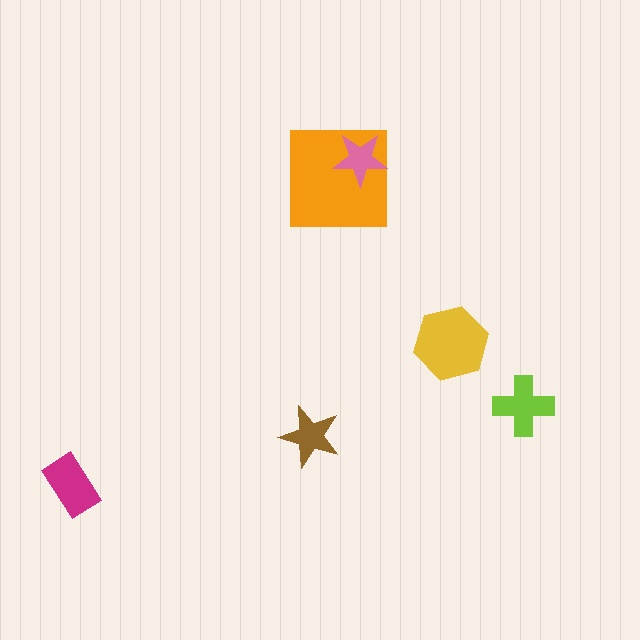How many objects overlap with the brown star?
0 objects overlap with the brown star.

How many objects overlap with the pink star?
1 object overlaps with the pink star.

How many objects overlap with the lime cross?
0 objects overlap with the lime cross.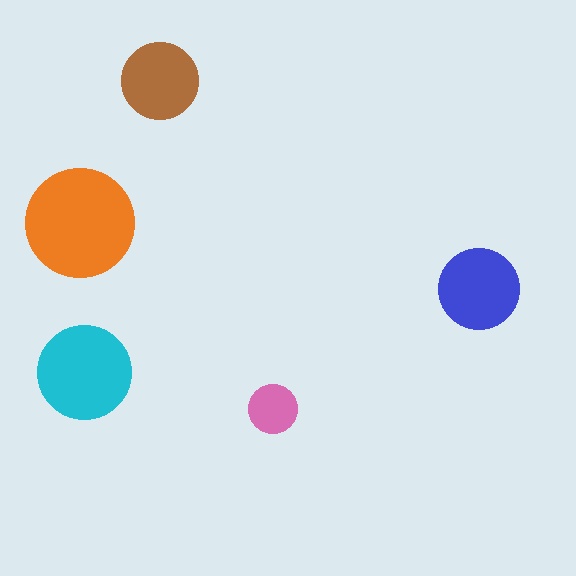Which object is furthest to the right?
The blue circle is rightmost.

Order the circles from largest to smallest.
the orange one, the cyan one, the blue one, the brown one, the pink one.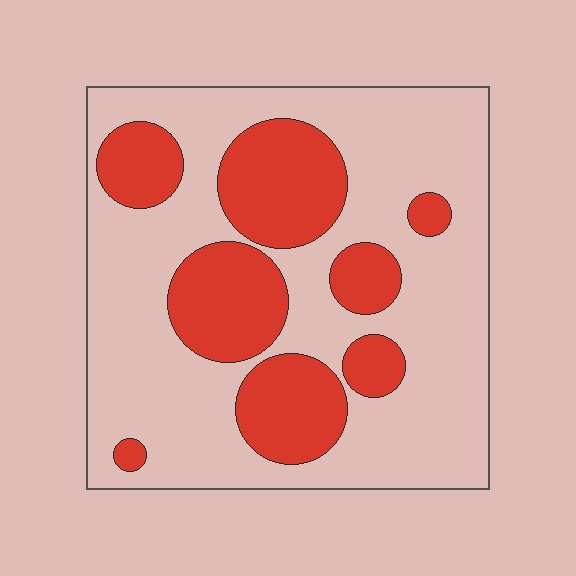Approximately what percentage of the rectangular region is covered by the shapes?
Approximately 30%.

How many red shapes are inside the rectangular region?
8.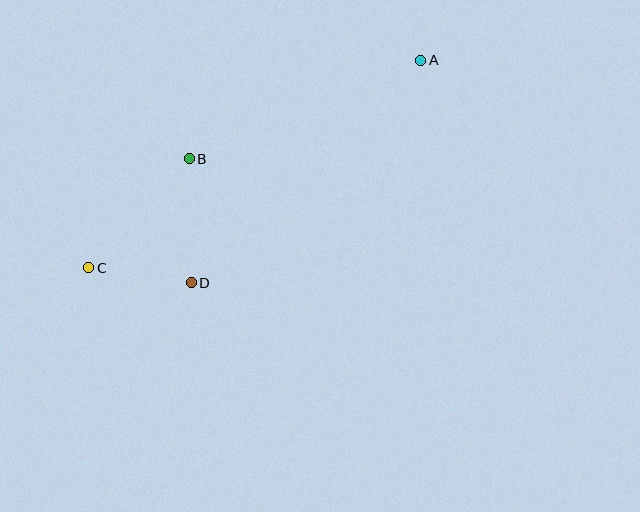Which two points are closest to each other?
Points C and D are closest to each other.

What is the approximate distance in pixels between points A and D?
The distance between A and D is approximately 319 pixels.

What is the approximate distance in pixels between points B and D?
The distance between B and D is approximately 124 pixels.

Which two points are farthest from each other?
Points A and C are farthest from each other.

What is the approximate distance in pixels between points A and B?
The distance between A and B is approximately 251 pixels.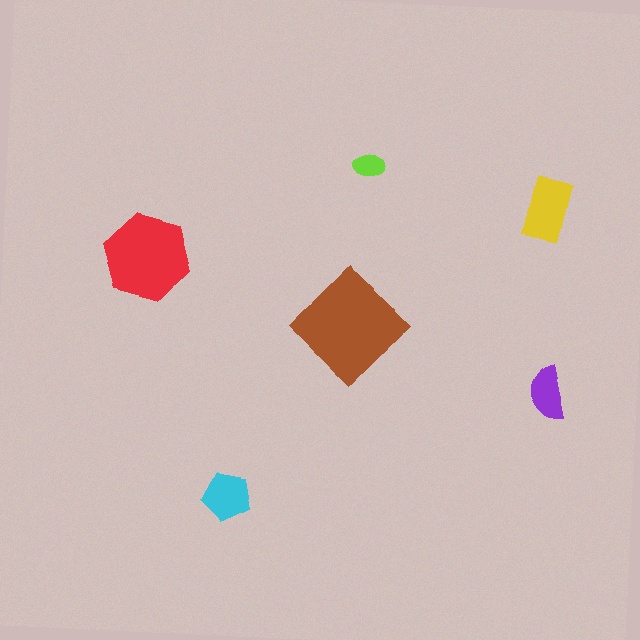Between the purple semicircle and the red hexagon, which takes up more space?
The red hexagon.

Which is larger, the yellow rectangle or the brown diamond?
The brown diamond.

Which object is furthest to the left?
The red hexagon is leftmost.